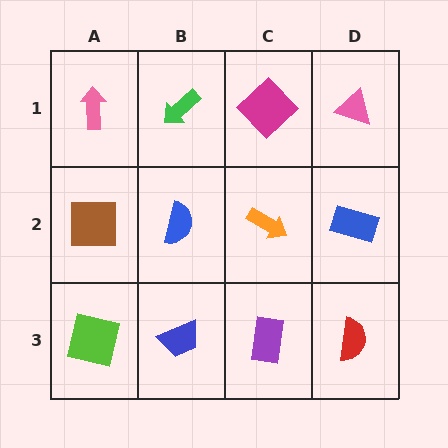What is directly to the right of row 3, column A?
A blue trapezoid.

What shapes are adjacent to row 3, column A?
A brown square (row 2, column A), a blue trapezoid (row 3, column B).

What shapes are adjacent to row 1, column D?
A blue rectangle (row 2, column D), a magenta diamond (row 1, column C).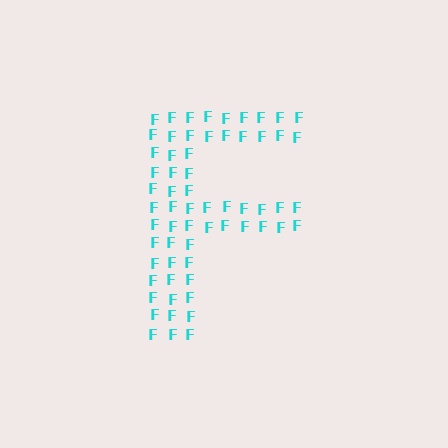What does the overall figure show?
The overall figure shows the letter F.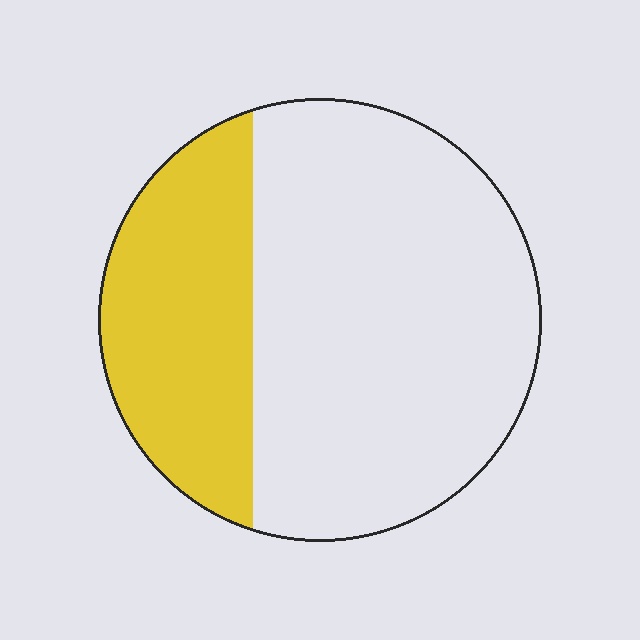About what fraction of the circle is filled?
About one third (1/3).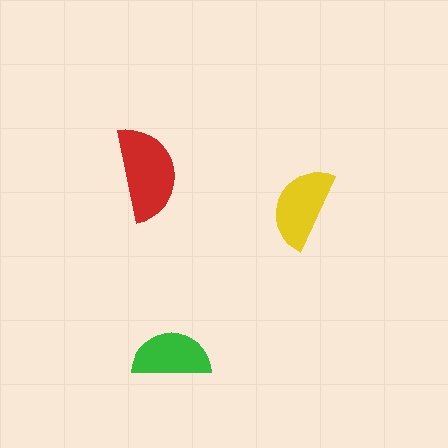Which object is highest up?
The red semicircle is topmost.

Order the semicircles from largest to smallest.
the red one, the yellow one, the green one.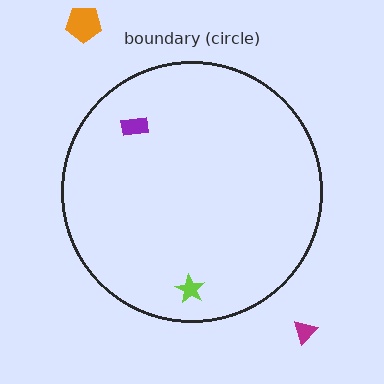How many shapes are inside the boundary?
2 inside, 2 outside.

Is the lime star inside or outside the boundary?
Inside.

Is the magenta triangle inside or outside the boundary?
Outside.